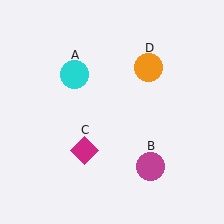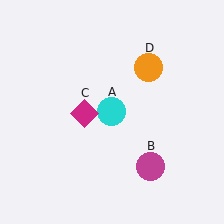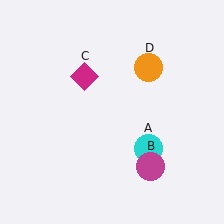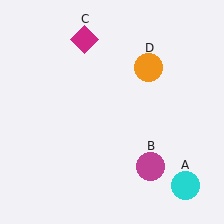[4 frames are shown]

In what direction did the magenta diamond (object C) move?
The magenta diamond (object C) moved up.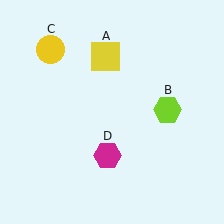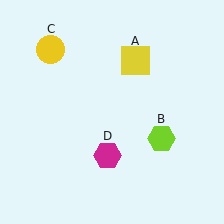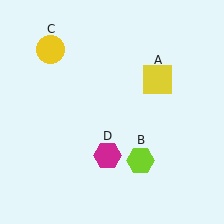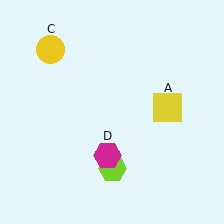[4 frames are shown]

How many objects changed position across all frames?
2 objects changed position: yellow square (object A), lime hexagon (object B).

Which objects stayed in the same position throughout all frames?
Yellow circle (object C) and magenta hexagon (object D) remained stationary.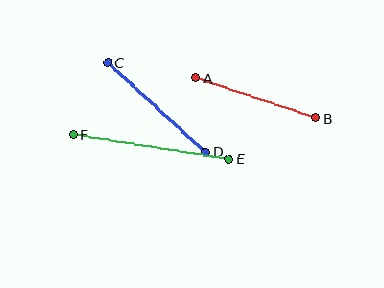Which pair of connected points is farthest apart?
Points E and F are farthest apart.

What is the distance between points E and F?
The distance is approximately 158 pixels.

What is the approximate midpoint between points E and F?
The midpoint is at approximately (151, 147) pixels.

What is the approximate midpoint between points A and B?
The midpoint is at approximately (256, 98) pixels.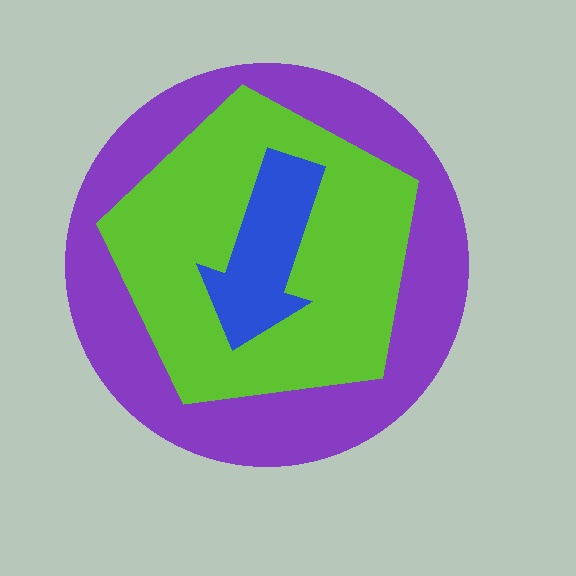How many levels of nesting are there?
3.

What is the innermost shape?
The blue arrow.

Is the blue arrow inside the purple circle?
Yes.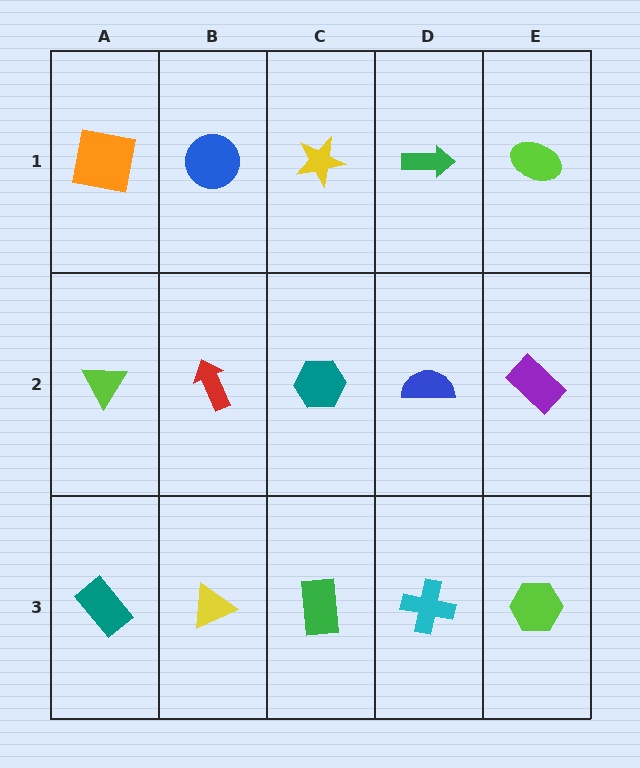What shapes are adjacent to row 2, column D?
A green arrow (row 1, column D), a cyan cross (row 3, column D), a teal hexagon (row 2, column C), a purple rectangle (row 2, column E).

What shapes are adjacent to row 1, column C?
A teal hexagon (row 2, column C), a blue circle (row 1, column B), a green arrow (row 1, column D).